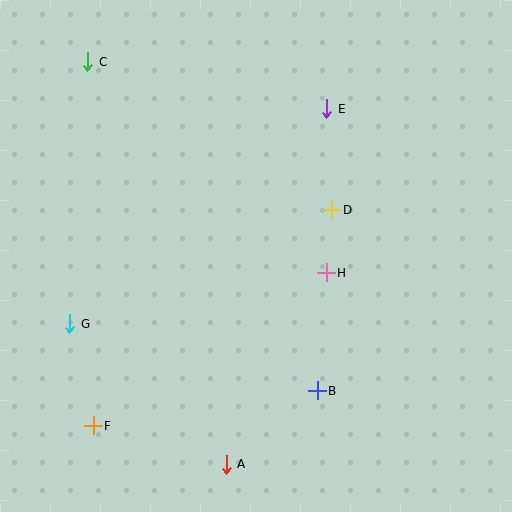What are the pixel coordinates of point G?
Point G is at (70, 324).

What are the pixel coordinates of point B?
Point B is at (317, 391).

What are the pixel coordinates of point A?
Point A is at (226, 464).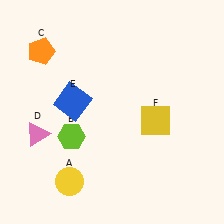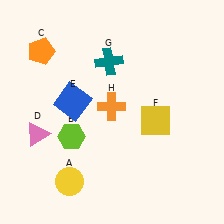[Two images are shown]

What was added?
A teal cross (G), an orange cross (H) were added in Image 2.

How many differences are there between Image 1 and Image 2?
There are 2 differences between the two images.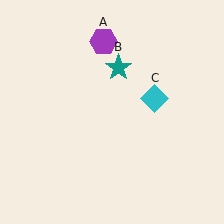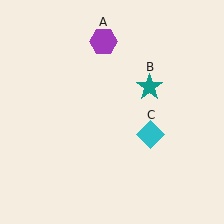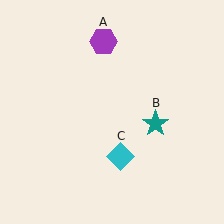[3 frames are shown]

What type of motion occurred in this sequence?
The teal star (object B), cyan diamond (object C) rotated clockwise around the center of the scene.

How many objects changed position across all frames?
2 objects changed position: teal star (object B), cyan diamond (object C).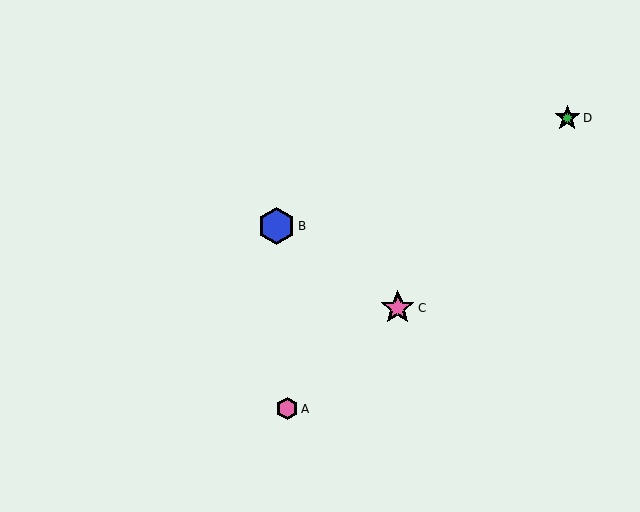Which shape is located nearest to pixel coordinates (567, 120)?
The green star (labeled D) at (567, 118) is nearest to that location.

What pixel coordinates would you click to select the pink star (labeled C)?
Click at (398, 308) to select the pink star C.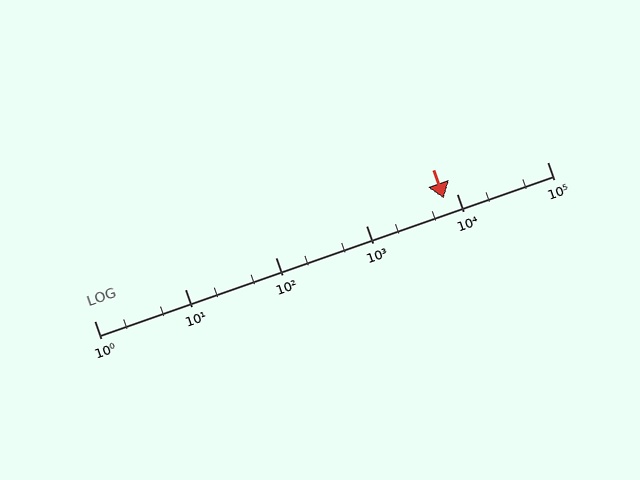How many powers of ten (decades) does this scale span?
The scale spans 5 decades, from 1 to 100000.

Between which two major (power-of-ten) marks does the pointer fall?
The pointer is between 1000 and 10000.